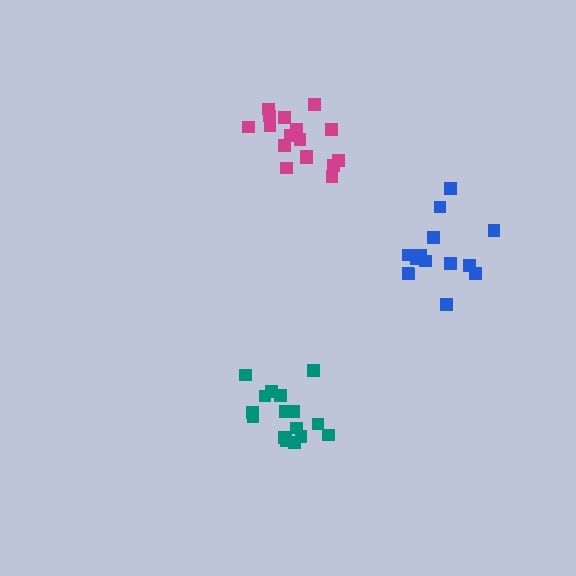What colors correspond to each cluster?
The clusters are colored: teal, magenta, blue.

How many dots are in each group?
Group 1: 16 dots, Group 2: 17 dots, Group 3: 14 dots (47 total).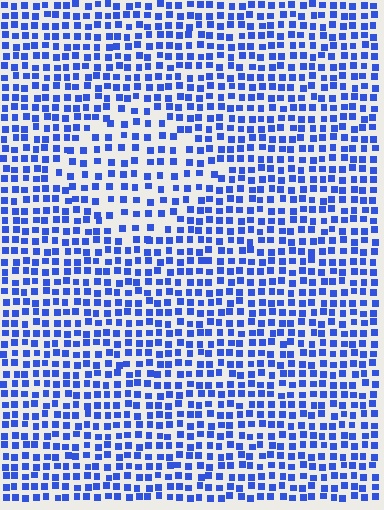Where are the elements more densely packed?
The elements are more densely packed outside the diamond boundary.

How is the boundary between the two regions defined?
The boundary is defined by a change in element density (approximately 1.6x ratio). All elements are the same color, size, and shape.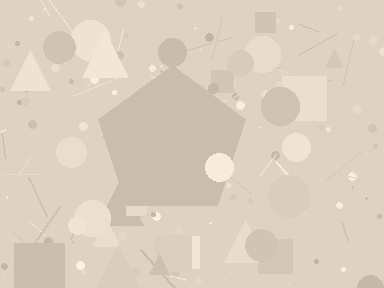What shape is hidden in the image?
A pentagon is hidden in the image.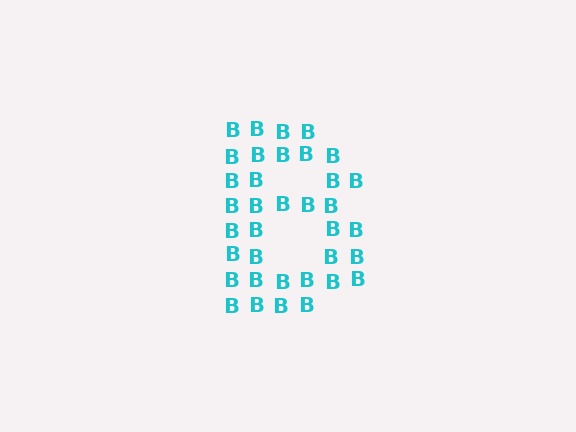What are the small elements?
The small elements are letter B's.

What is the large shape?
The large shape is the letter B.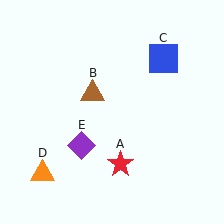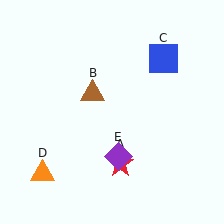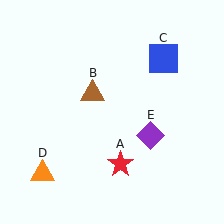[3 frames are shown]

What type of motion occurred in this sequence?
The purple diamond (object E) rotated counterclockwise around the center of the scene.